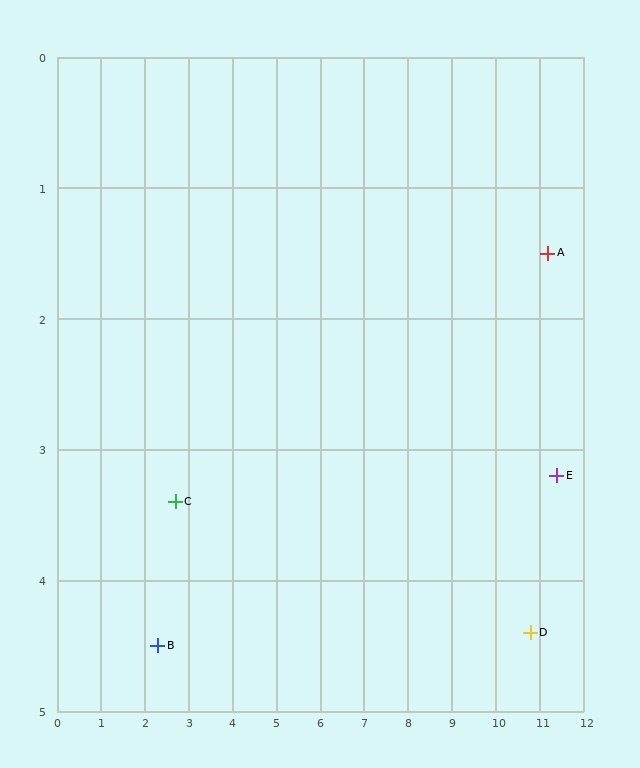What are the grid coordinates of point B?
Point B is at approximately (2.3, 4.5).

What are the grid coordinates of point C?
Point C is at approximately (2.7, 3.4).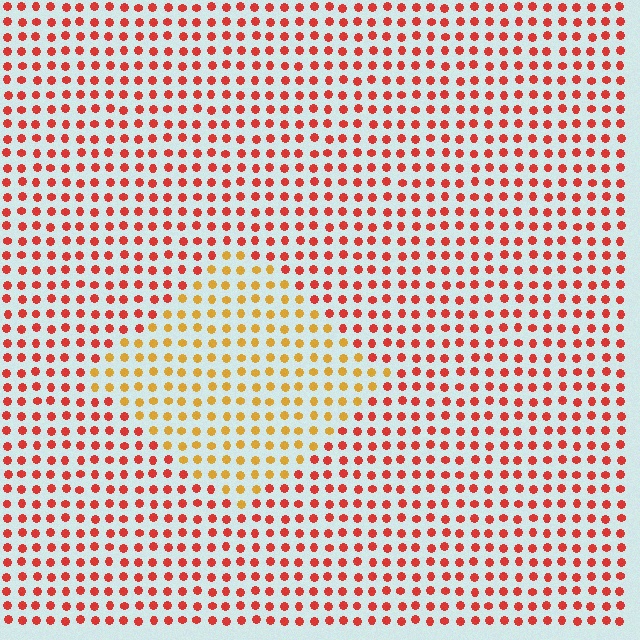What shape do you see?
I see a diamond.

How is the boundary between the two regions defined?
The boundary is defined purely by a slight shift in hue (about 39 degrees). Spacing, size, and orientation are identical on both sides.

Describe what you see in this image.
The image is filled with small red elements in a uniform arrangement. A diamond-shaped region is visible where the elements are tinted to a slightly different hue, forming a subtle color boundary.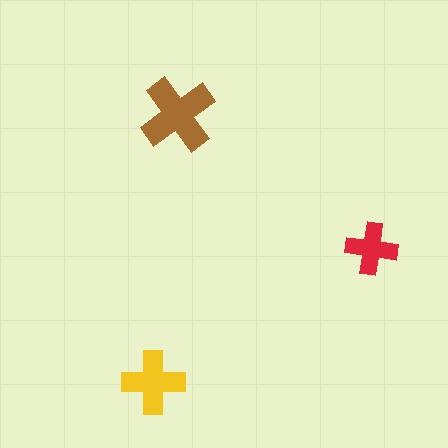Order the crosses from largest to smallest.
the brown one, the yellow one, the red one.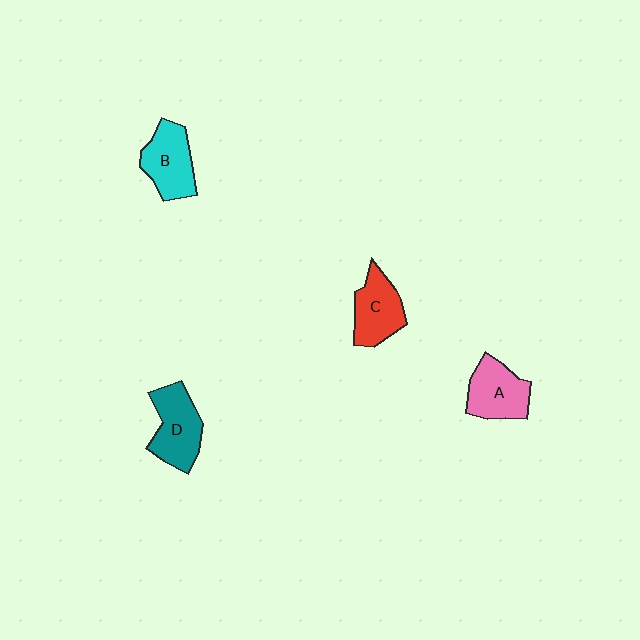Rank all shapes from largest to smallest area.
From largest to smallest: D (teal), B (cyan), A (pink), C (red).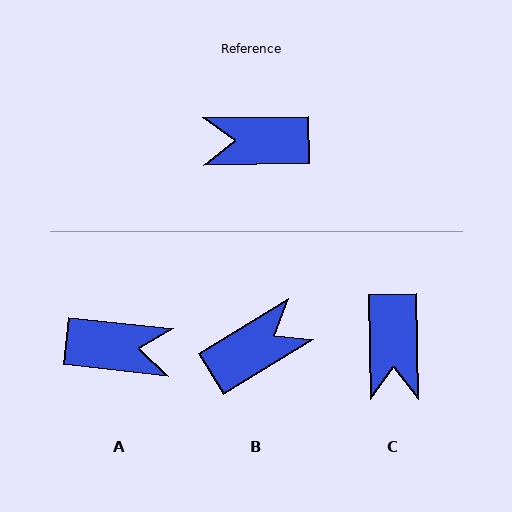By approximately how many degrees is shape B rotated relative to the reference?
Approximately 149 degrees clockwise.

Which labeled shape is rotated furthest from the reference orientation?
A, about 173 degrees away.